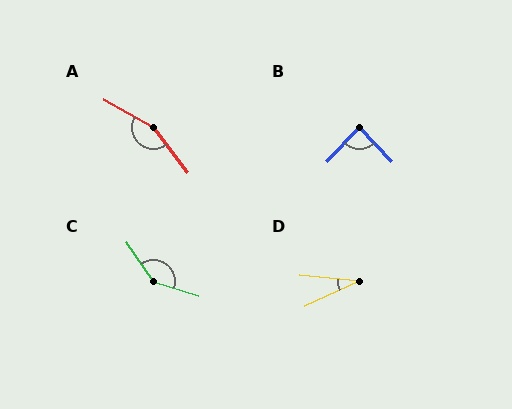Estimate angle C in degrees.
Approximately 142 degrees.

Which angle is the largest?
A, at approximately 157 degrees.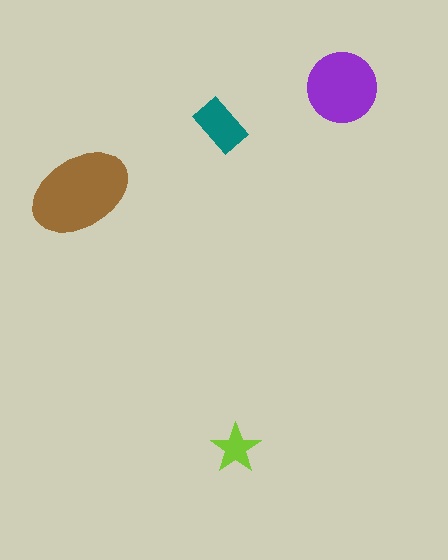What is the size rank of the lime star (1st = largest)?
4th.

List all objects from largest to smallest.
The brown ellipse, the purple circle, the teal rectangle, the lime star.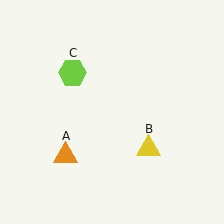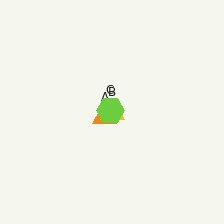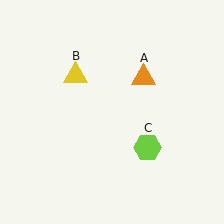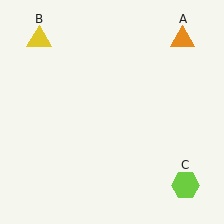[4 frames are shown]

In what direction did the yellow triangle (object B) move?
The yellow triangle (object B) moved up and to the left.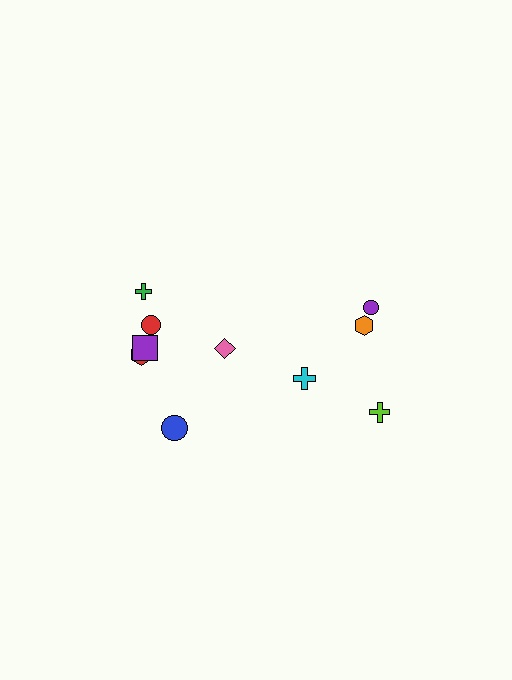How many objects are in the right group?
There are 4 objects.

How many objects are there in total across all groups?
There are 10 objects.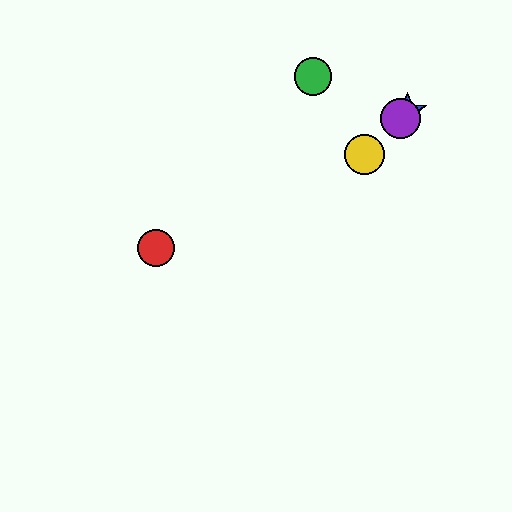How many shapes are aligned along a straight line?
3 shapes (the blue star, the yellow circle, the purple circle) are aligned along a straight line.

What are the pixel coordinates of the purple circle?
The purple circle is at (401, 119).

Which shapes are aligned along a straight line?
The blue star, the yellow circle, the purple circle are aligned along a straight line.